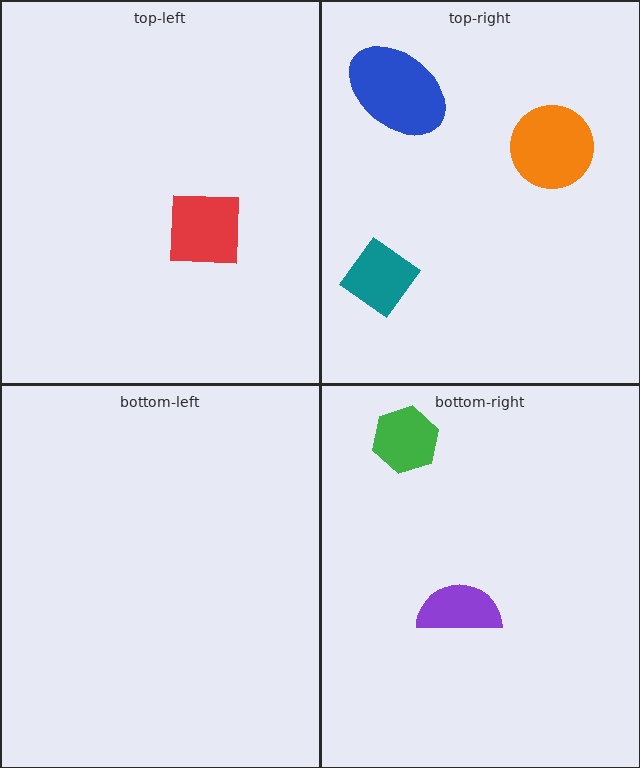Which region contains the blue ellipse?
The top-right region.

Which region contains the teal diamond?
The top-right region.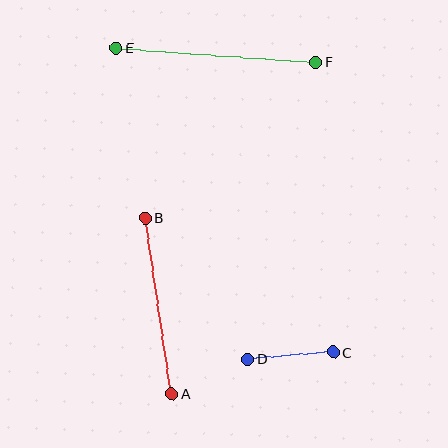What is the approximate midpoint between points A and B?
The midpoint is at approximately (158, 306) pixels.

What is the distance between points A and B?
The distance is approximately 178 pixels.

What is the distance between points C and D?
The distance is approximately 86 pixels.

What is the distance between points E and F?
The distance is approximately 200 pixels.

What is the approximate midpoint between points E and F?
The midpoint is at approximately (216, 55) pixels.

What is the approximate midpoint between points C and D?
The midpoint is at approximately (291, 356) pixels.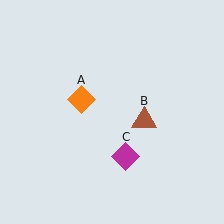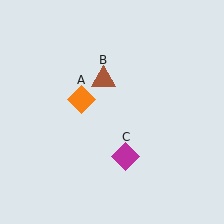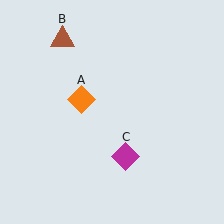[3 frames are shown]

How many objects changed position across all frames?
1 object changed position: brown triangle (object B).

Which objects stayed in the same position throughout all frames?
Orange diamond (object A) and magenta diamond (object C) remained stationary.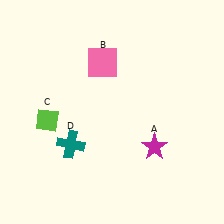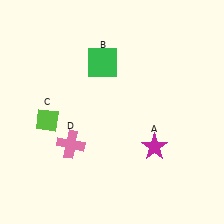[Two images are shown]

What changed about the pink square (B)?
In Image 1, B is pink. In Image 2, it changed to green.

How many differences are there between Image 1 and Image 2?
There are 2 differences between the two images.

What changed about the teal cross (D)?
In Image 1, D is teal. In Image 2, it changed to pink.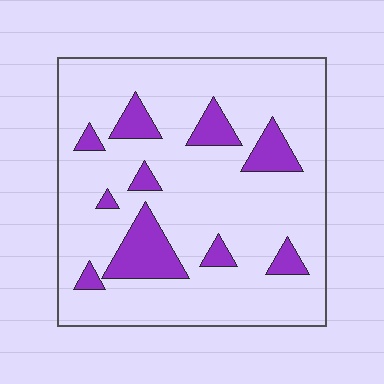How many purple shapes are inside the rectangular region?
10.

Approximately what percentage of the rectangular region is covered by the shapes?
Approximately 15%.